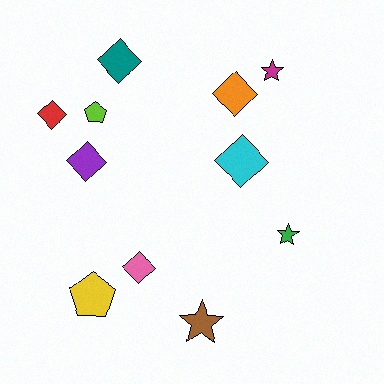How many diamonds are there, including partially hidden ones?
There are 6 diamonds.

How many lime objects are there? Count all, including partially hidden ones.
There is 1 lime object.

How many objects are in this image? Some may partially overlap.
There are 11 objects.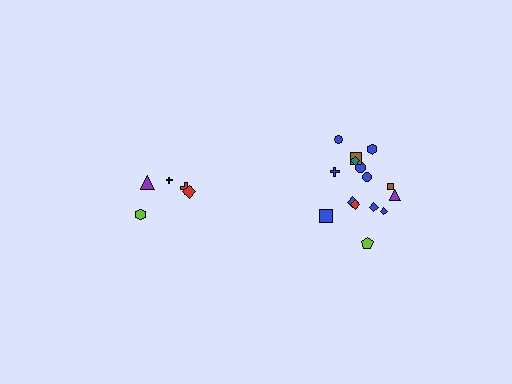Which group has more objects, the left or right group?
The right group.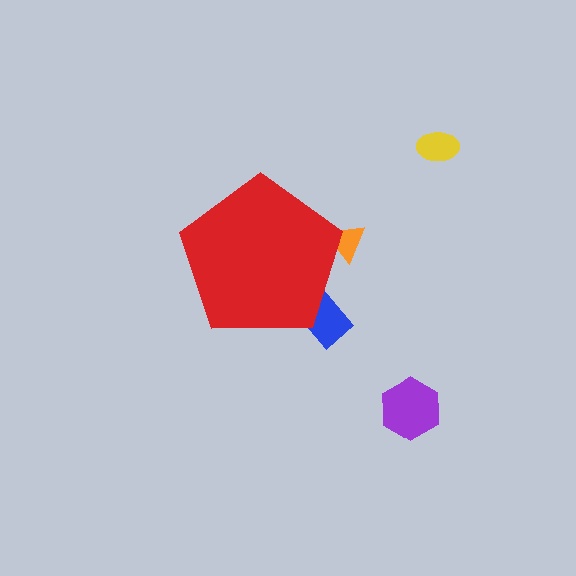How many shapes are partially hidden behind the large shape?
2 shapes are partially hidden.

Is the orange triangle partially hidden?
Yes, the orange triangle is partially hidden behind the red pentagon.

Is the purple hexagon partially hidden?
No, the purple hexagon is fully visible.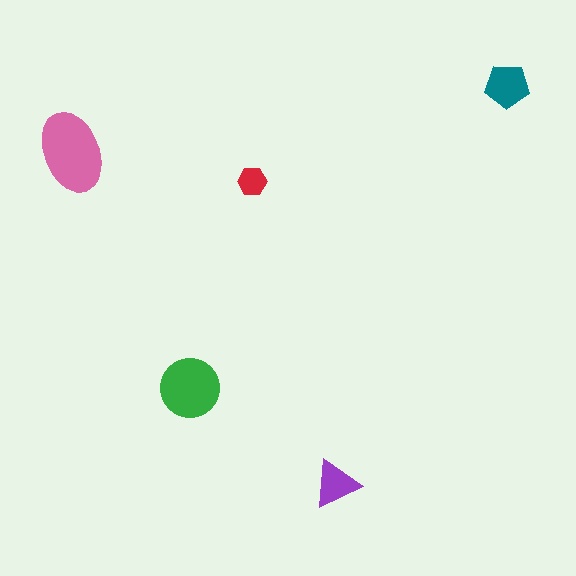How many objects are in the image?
There are 5 objects in the image.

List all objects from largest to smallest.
The pink ellipse, the green circle, the teal pentagon, the purple triangle, the red hexagon.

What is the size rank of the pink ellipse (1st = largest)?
1st.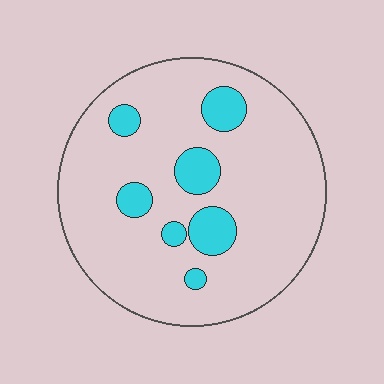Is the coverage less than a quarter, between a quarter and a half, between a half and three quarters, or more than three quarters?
Less than a quarter.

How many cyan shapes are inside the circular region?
7.